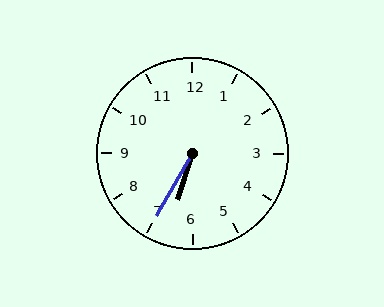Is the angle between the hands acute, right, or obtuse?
It is acute.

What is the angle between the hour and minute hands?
Approximately 12 degrees.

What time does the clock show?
6:35.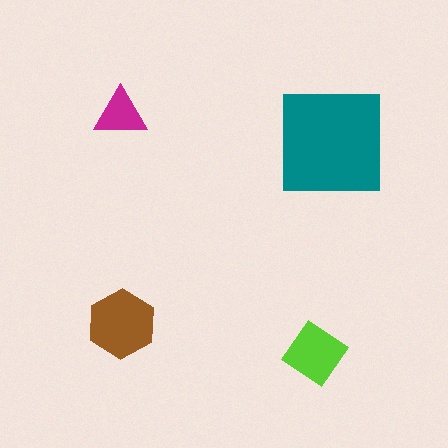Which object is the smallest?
The magenta triangle.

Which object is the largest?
The teal square.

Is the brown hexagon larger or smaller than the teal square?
Smaller.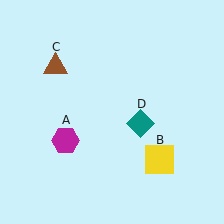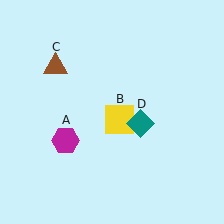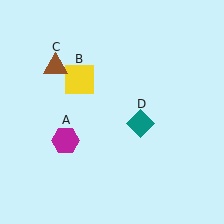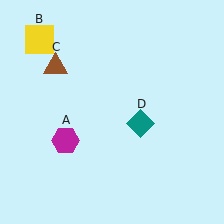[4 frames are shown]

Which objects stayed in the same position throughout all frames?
Magenta hexagon (object A) and brown triangle (object C) and teal diamond (object D) remained stationary.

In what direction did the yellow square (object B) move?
The yellow square (object B) moved up and to the left.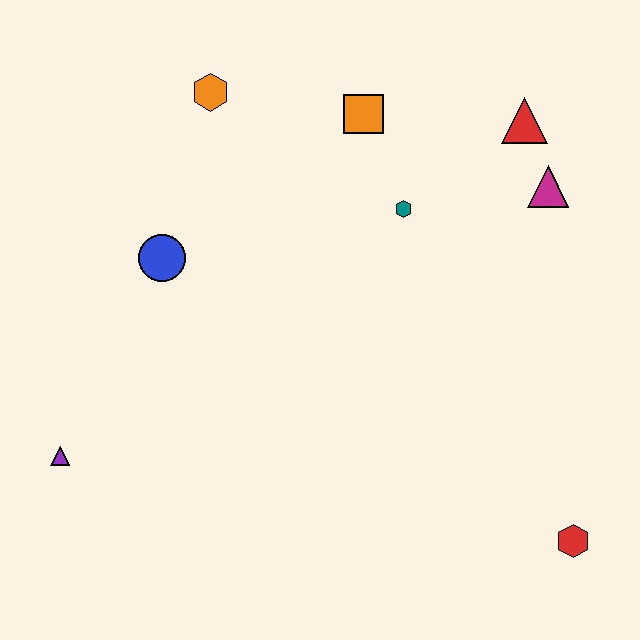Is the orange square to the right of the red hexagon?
No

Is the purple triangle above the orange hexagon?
No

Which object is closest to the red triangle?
The magenta triangle is closest to the red triangle.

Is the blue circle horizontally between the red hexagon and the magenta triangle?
No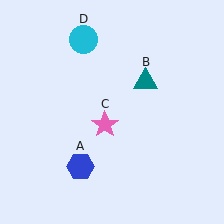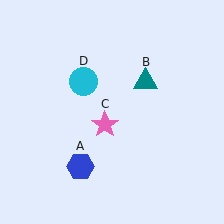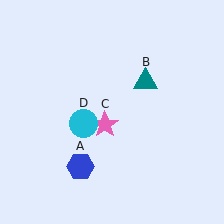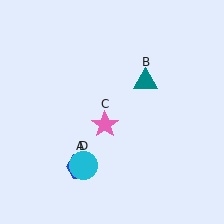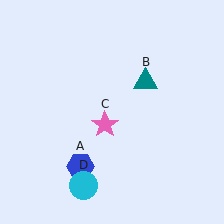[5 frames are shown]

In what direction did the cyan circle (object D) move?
The cyan circle (object D) moved down.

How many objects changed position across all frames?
1 object changed position: cyan circle (object D).